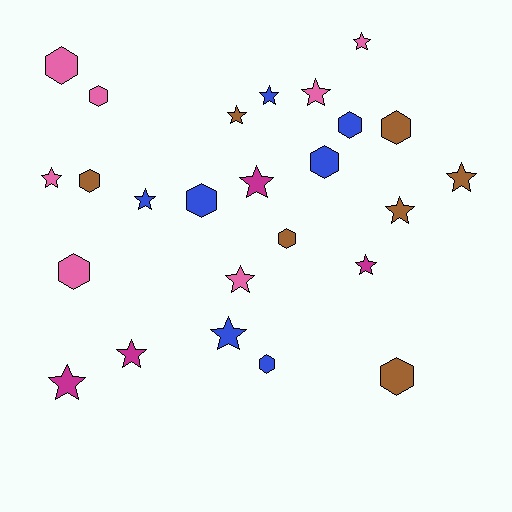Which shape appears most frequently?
Star, with 14 objects.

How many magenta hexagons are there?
There are no magenta hexagons.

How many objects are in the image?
There are 25 objects.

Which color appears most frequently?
Brown, with 7 objects.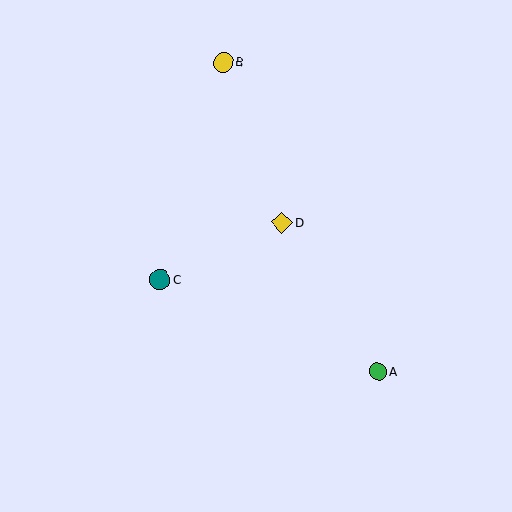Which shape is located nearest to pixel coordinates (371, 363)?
The green circle (labeled A) at (377, 372) is nearest to that location.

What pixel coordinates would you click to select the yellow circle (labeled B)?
Click at (223, 62) to select the yellow circle B.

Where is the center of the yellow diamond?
The center of the yellow diamond is at (282, 223).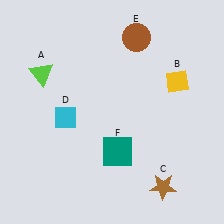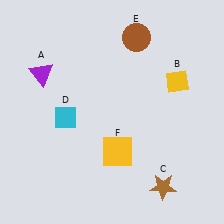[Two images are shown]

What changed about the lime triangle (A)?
In Image 1, A is lime. In Image 2, it changed to purple.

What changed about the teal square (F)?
In Image 1, F is teal. In Image 2, it changed to yellow.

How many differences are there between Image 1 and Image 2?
There are 2 differences between the two images.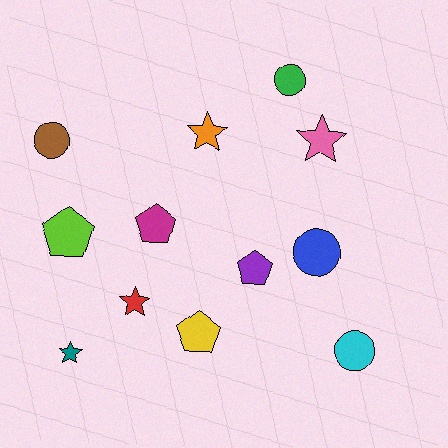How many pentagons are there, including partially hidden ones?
There are 4 pentagons.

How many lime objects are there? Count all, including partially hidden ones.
There is 1 lime object.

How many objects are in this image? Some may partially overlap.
There are 12 objects.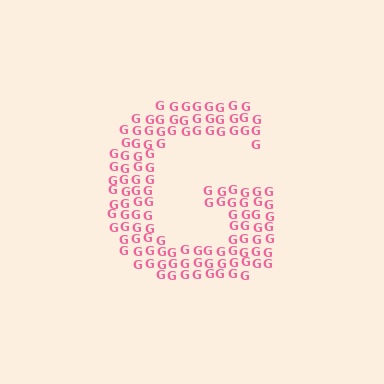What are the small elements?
The small elements are letter G's.